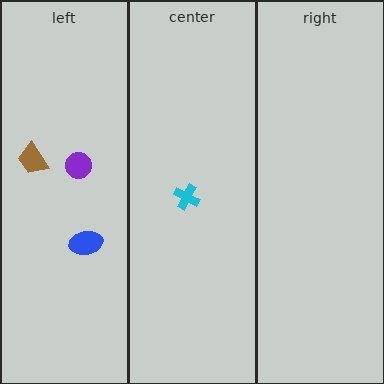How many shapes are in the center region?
1.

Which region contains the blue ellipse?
The left region.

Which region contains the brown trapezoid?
The left region.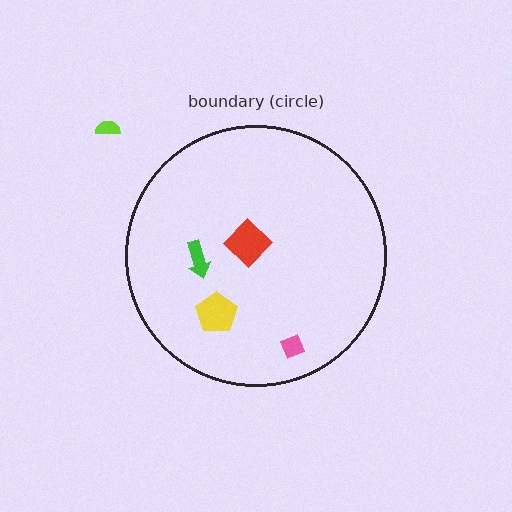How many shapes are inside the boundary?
4 inside, 1 outside.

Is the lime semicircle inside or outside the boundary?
Outside.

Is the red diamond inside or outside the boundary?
Inside.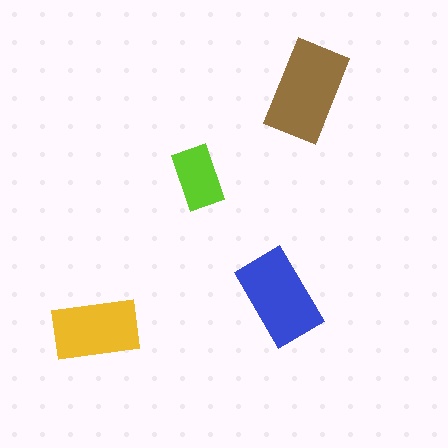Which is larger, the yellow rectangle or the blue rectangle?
The blue one.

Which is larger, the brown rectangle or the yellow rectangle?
The brown one.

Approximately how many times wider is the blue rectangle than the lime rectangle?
About 1.5 times wider.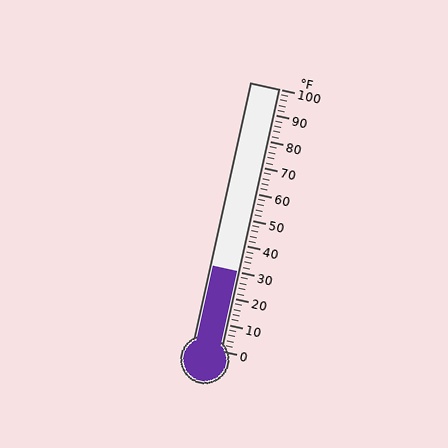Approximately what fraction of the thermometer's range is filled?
The thermometer is filled to approximately 30% of its range.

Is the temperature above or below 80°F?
The temperature is below 80°F.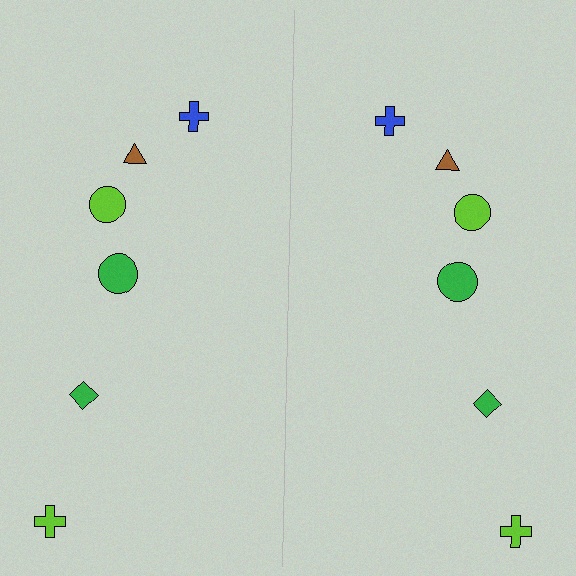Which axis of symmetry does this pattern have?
The pattern has a vertical axis of symmetry running through the center of the image.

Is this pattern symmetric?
Yes, this pattern has bilateral (reflection) symmetry.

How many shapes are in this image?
There are 12 shapes in this image.